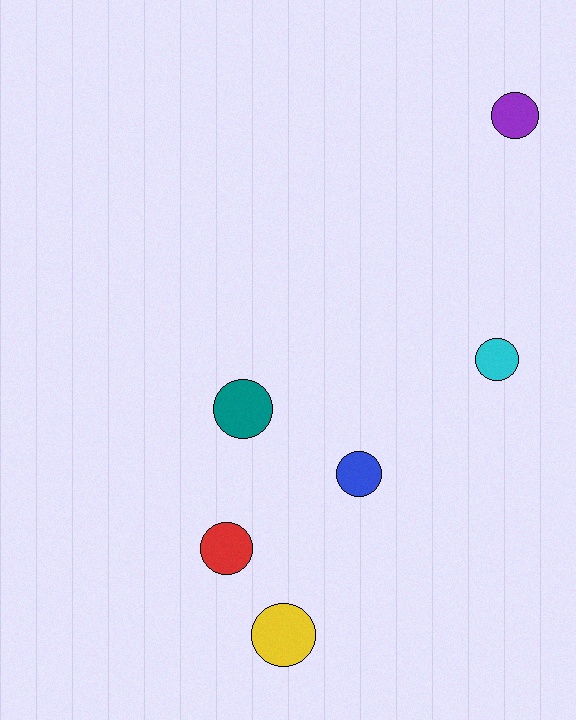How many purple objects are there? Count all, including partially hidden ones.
There is 1 purple object.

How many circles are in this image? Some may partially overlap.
There are 6 circles.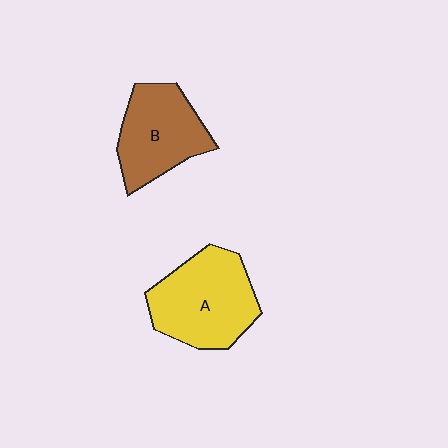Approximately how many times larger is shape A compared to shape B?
Approximately 1.2 times.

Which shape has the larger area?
Shape A (yellow).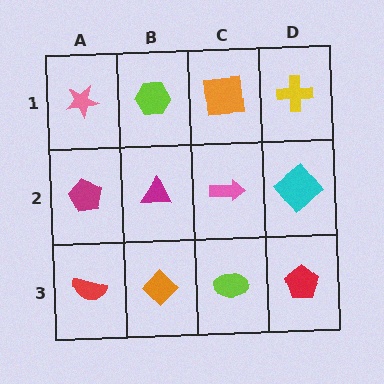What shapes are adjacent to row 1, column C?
A pink arrow (row 2, column C), a lime hexagon (row 1, column B), a yellow cross (row 1, column D).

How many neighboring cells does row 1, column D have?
2.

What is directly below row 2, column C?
A lime ellipse.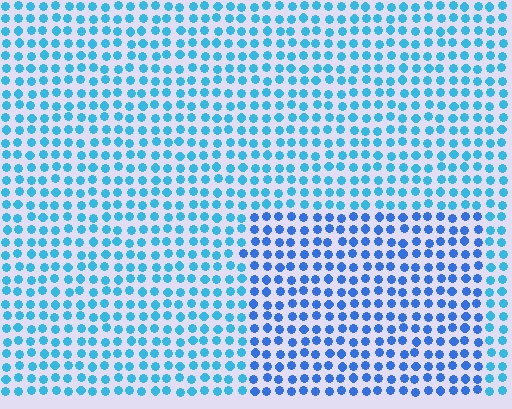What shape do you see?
I see a rectangle.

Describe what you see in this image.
The image is filled with small cyan elements in a uniform arrangement. A rectangle-shaped region is visible where the elements are tinted to a slightly different hue, forming a subtle color boundary.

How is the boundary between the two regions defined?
The boundary is defined purely by a slight shift in hue (about 25 degrees). Spacing, size, and orientation are identical on both sides.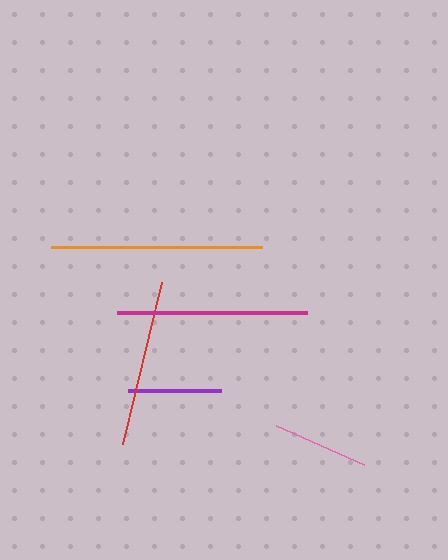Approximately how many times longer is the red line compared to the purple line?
The red line is approximately 1.8 times the length of the purple line.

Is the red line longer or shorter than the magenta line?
The magenta line is longer than the red line.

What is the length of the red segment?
The red segment is approximately 167 pixels long.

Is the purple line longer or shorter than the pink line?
The pink line is longer than the purple line.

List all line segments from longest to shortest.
From longest to shortest: orange, magenta, red, pink, purple.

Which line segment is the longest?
The orange line is the longest at approximately 212 pixels.